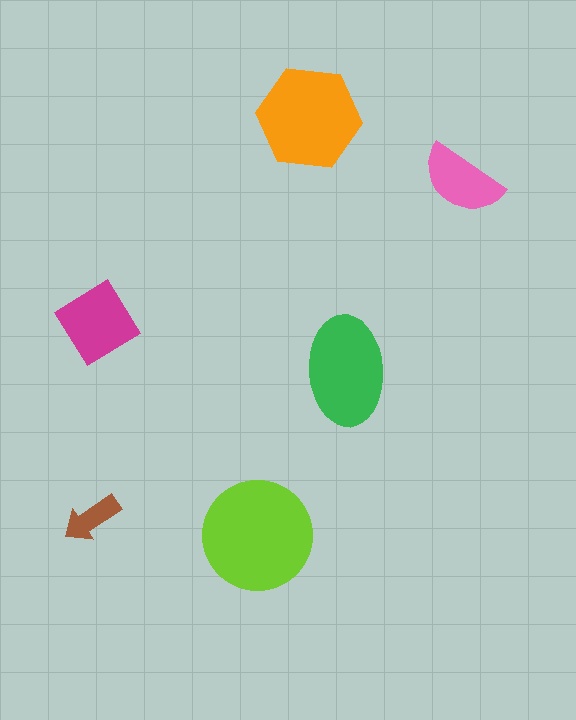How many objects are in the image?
There are 6 objects in the image.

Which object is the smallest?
The brown arrow.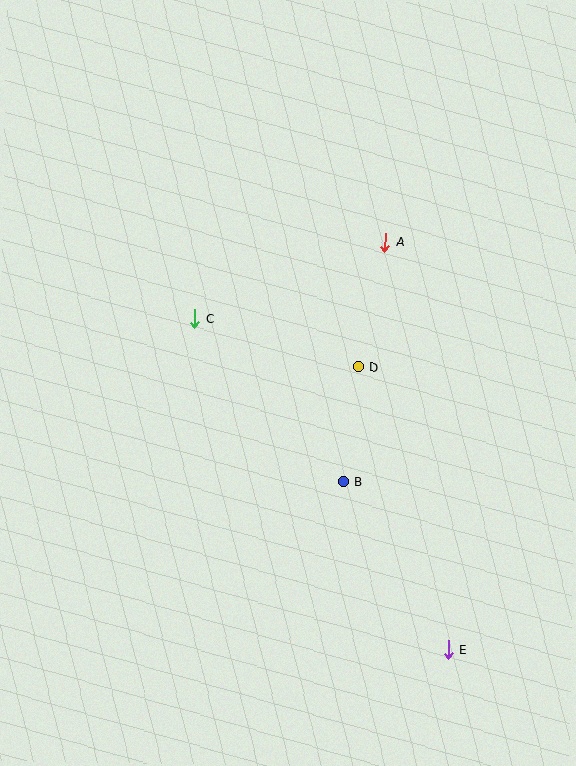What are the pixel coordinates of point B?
Point B is at (344, 482).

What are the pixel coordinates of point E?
Point E is at (449, 650).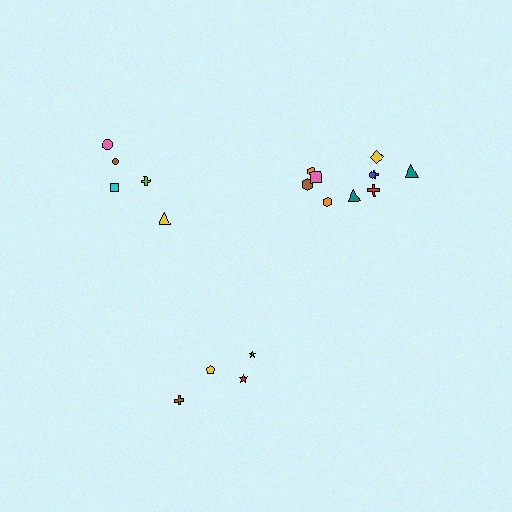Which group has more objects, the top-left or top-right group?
The top-right group.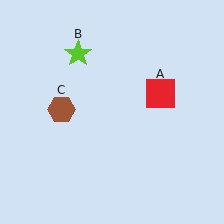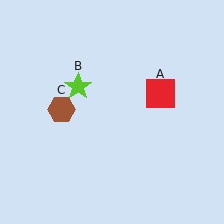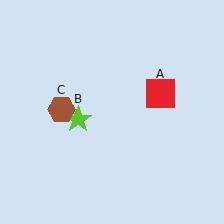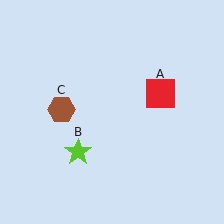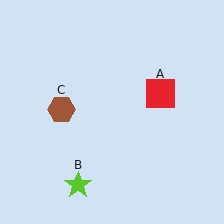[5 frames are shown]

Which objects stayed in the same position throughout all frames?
Red square (object A) and brown hexagon (object C) remained stationary.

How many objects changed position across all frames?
1 object changed position: lime star (object B).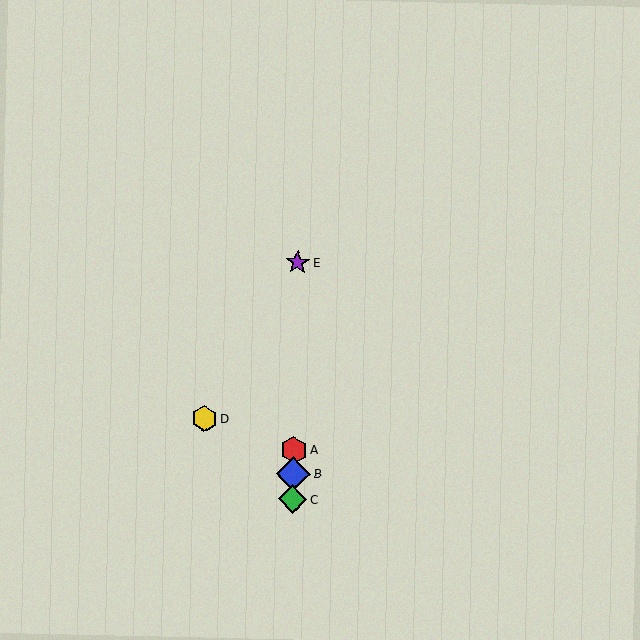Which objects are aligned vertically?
Objects A, B, C, E are aligned vertically.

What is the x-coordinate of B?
Object B is at x≈293.